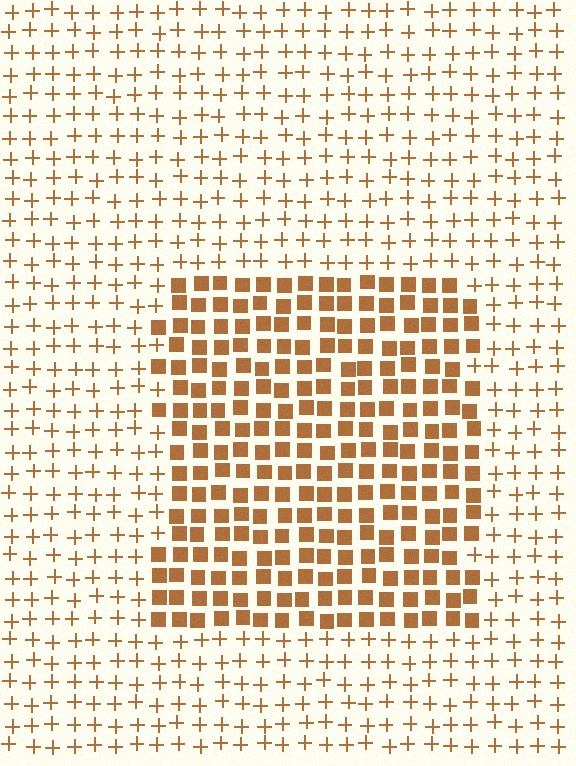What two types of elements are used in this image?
The image uses squares inside the rectangle region and plus signs outside it.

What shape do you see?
I see a rectangle.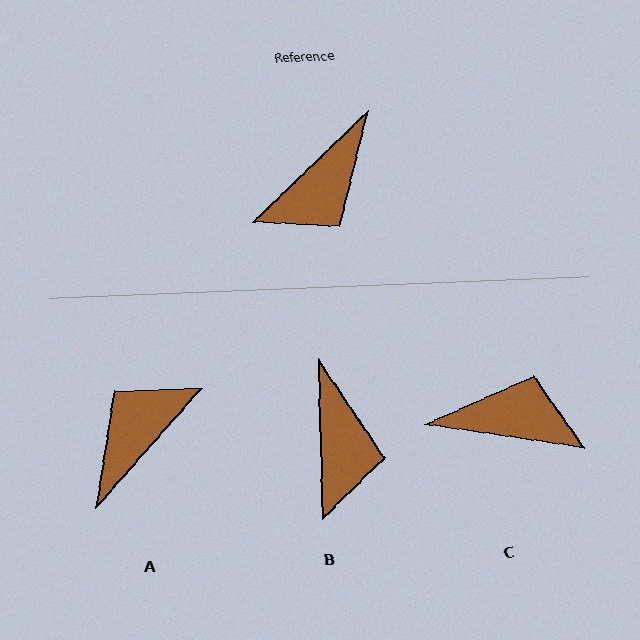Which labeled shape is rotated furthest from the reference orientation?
A, about 175 degrees away.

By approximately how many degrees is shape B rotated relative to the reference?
Approximately 48 degrees counter-clockwise.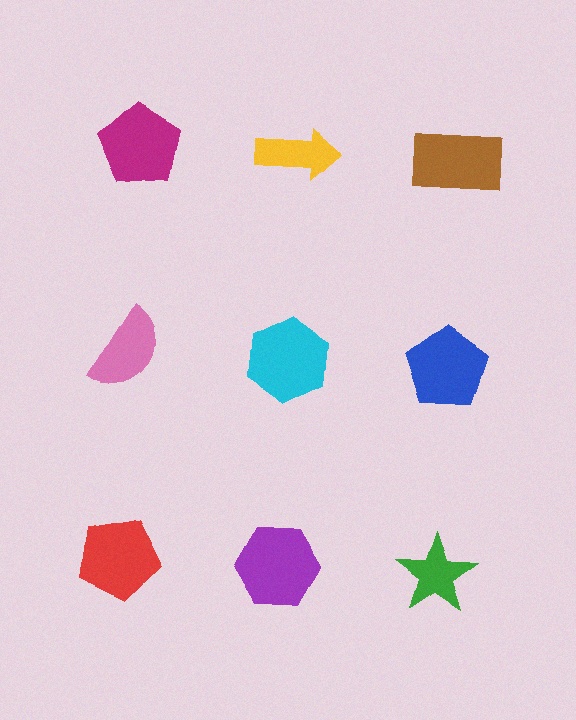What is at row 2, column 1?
A pink semicircle.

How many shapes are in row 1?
3 shapes.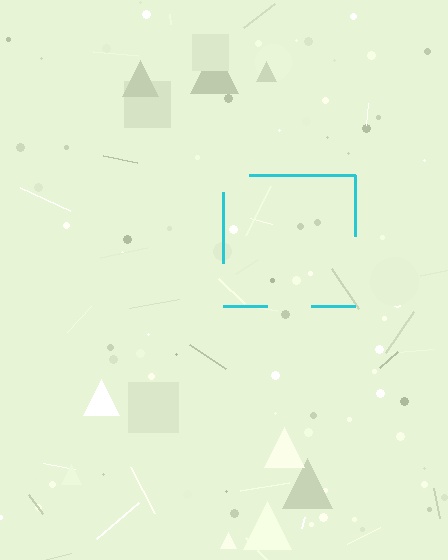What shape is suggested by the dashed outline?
The dashed outline suggests a square.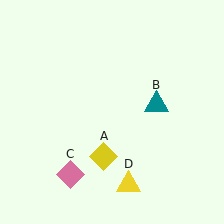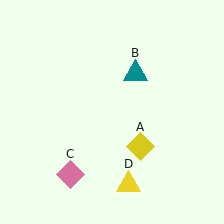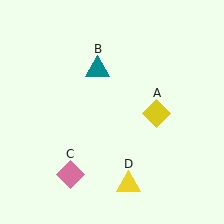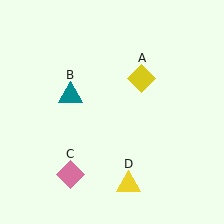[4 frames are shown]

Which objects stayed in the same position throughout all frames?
Pink diamond (object C) and yellow triangle (object D) remained stationary.